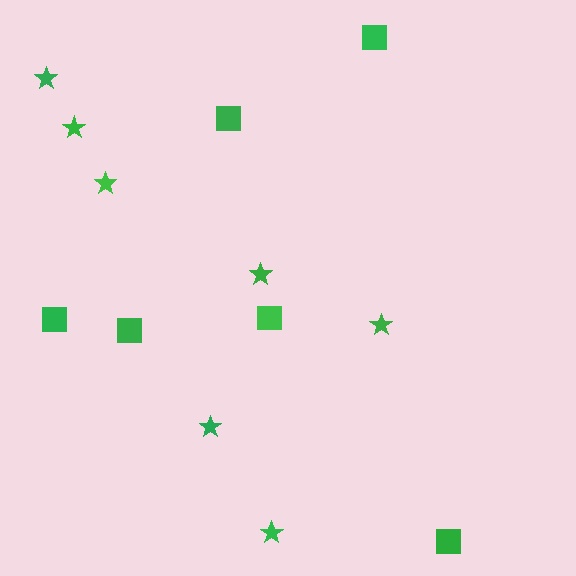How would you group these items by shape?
There are 2 groups: one group of stars (7) and one group of squares (6).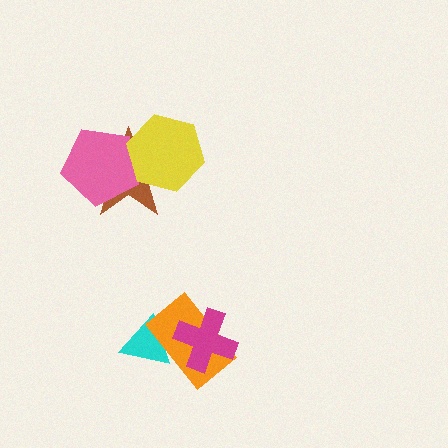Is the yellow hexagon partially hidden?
No, no other shape covers it.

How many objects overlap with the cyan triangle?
1 object overlaps with the cyan triangle.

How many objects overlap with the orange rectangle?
2 objects overlap with the orange rectangle.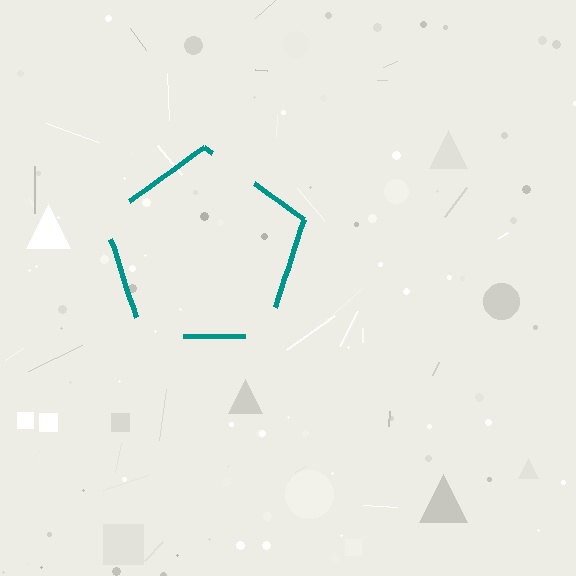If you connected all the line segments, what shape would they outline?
They would outline a pentagon.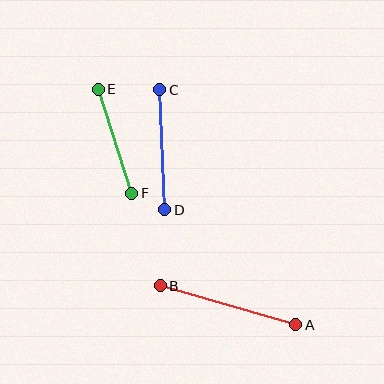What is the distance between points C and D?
The distance is approximately 120 pixels.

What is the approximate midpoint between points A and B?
The midpoint is at approximately (228, 305) pixels.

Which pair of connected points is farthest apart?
Points A and B are farthest apart.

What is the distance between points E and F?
The distance is approximately 110 pixels.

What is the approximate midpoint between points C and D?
The midpoint is at approximately (162, 150) pixels.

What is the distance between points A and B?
The distance is approximately 141 pixels.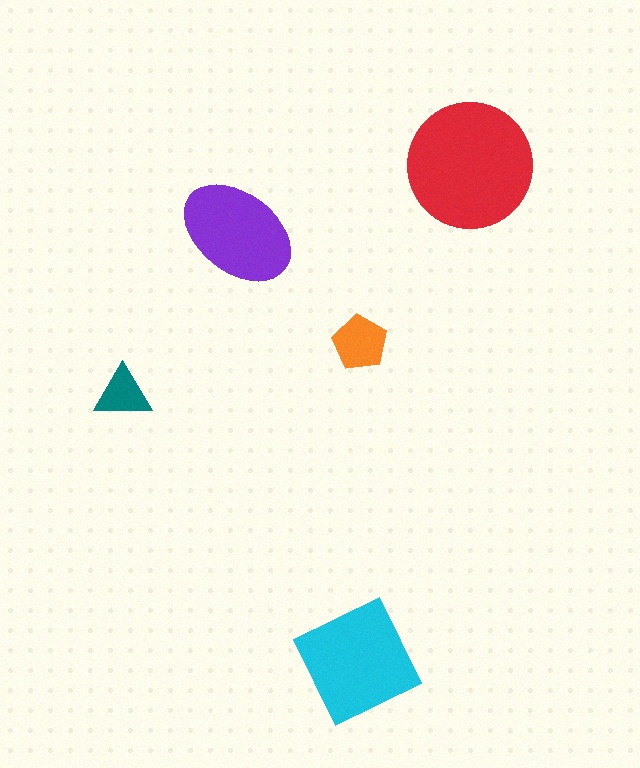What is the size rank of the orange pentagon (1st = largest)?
4th.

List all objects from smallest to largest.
The teal triangle, the orange pentagon, the purple ellipse, the cyan square, the red circle.